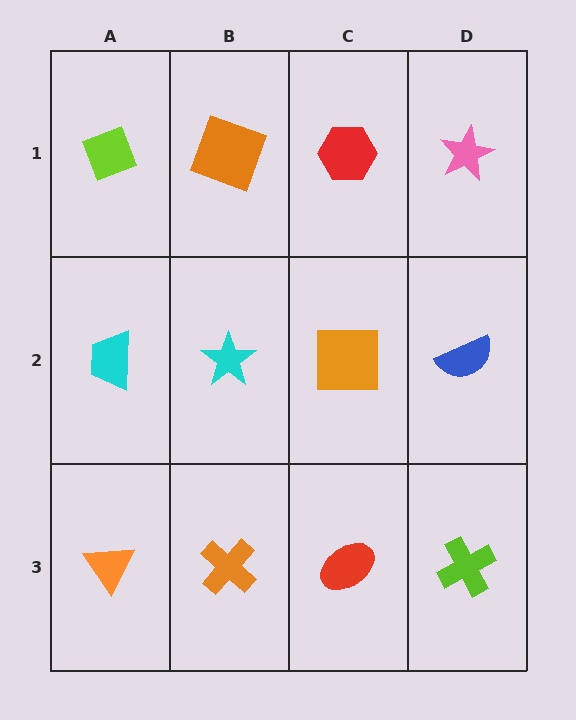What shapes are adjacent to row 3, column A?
A cyan trapezoid (row 2, column A), an orange cross (row 3, column B).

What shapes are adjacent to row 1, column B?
A cyan star (row 2, column B), a lime diamond (row 1, column A), a red hexagon (row 1, column C).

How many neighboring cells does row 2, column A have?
3.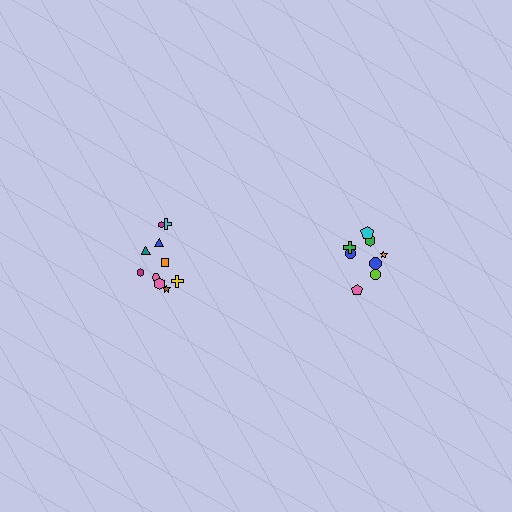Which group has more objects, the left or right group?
The left group.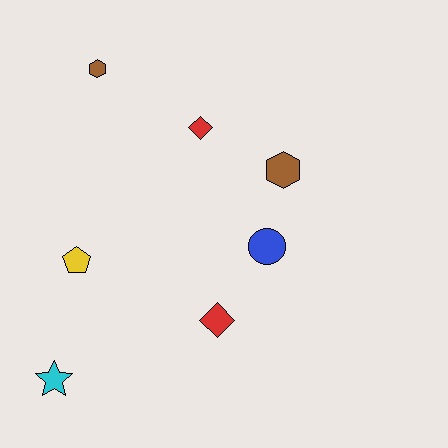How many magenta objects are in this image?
There are no magenta objects.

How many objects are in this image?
There are 7 objects.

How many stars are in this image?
There is 1 star.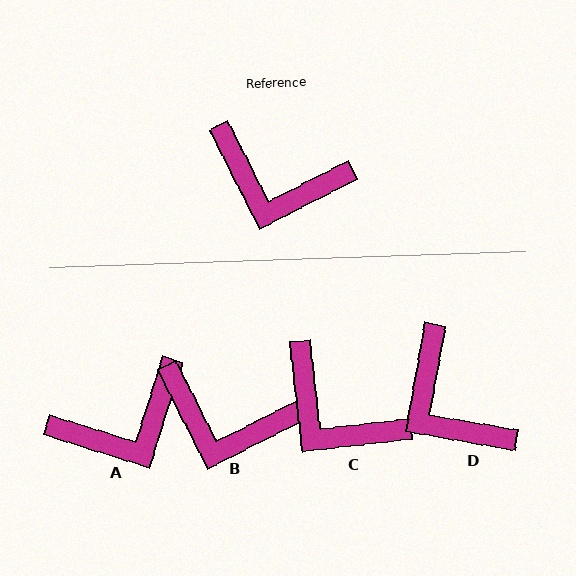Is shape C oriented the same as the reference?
No, it is off by about 20 degrees.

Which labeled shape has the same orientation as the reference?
B.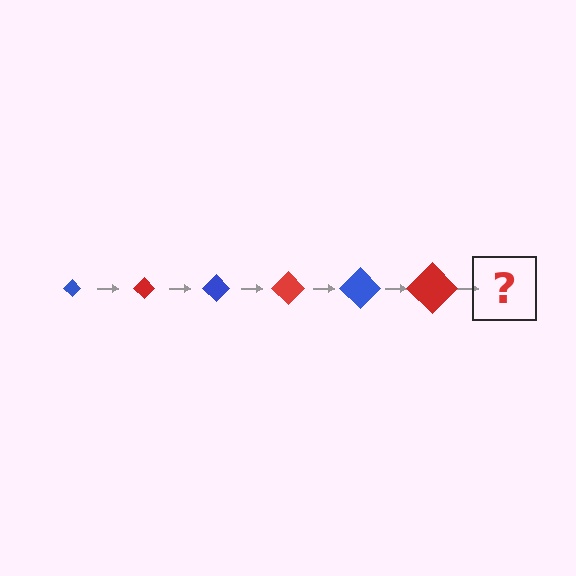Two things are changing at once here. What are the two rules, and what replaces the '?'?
The two rules are that the diamond grows larger each step and the color cycles through blue and red. The '?' should be a blue diamond, larger than the previous one.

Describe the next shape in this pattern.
It should be a blue diamond, larger than the previous one.